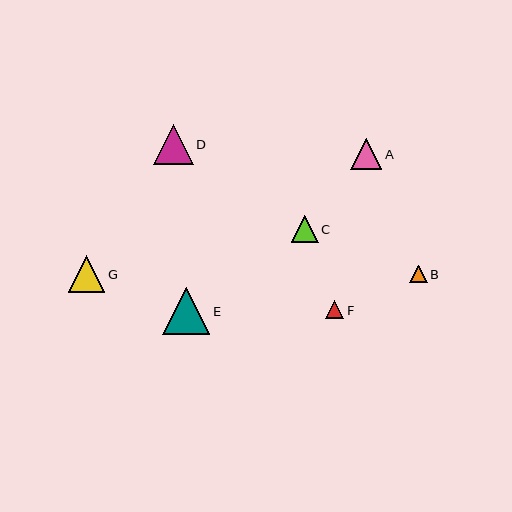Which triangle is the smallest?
Triangle B is the smallest with a size of approximately 18 pixels.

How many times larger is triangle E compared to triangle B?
Triangle E is approximately 2.6 times the size of triangle B.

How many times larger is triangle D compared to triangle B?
Triangle D is approximately 2.2 times the size of triangle B.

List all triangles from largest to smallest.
From largest to smallest: E, D, G, A, C, F, B.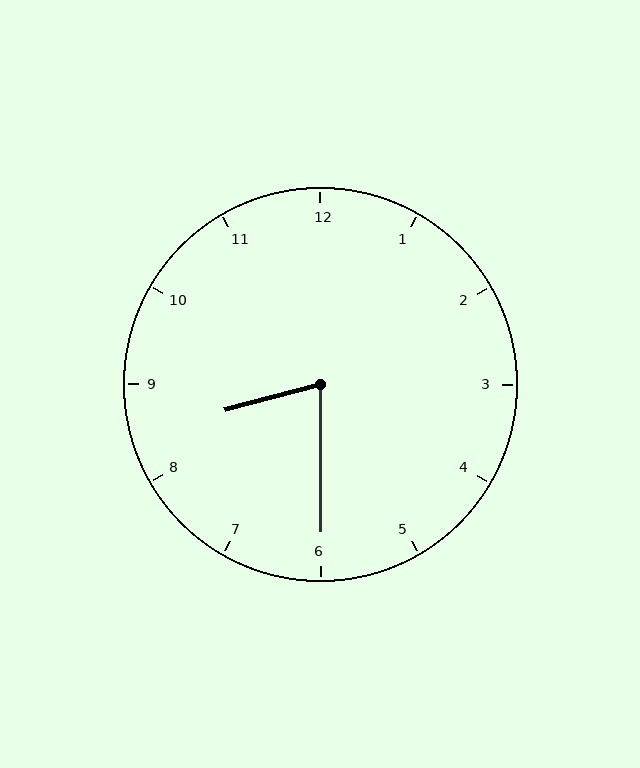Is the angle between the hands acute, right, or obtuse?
It is acute.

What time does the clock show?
8:30.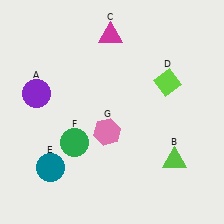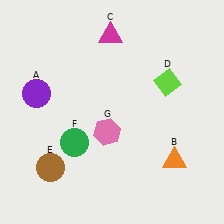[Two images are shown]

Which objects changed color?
B changed from lime to orange. E changed from teal to brown.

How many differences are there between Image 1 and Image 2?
There are 2 differences between the two images.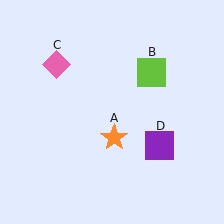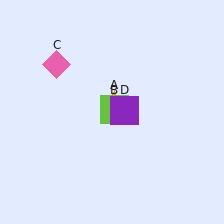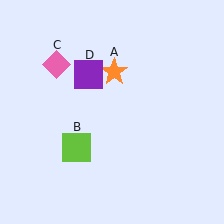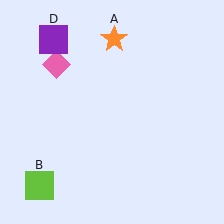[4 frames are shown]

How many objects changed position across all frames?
3 objects changed position: orange star (object A), lime square (object B), purple square (object D).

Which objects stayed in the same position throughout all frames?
Pink diamond (object C) remained stationary.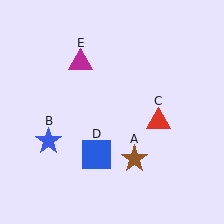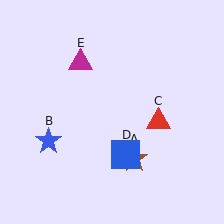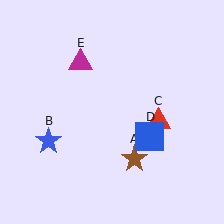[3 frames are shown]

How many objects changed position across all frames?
1 object changed position: blue square (object D).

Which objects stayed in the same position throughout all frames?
Brown star (object A) and blue star (object B) and red triangle (object C) and magenta triangle (object E) remained stationary.